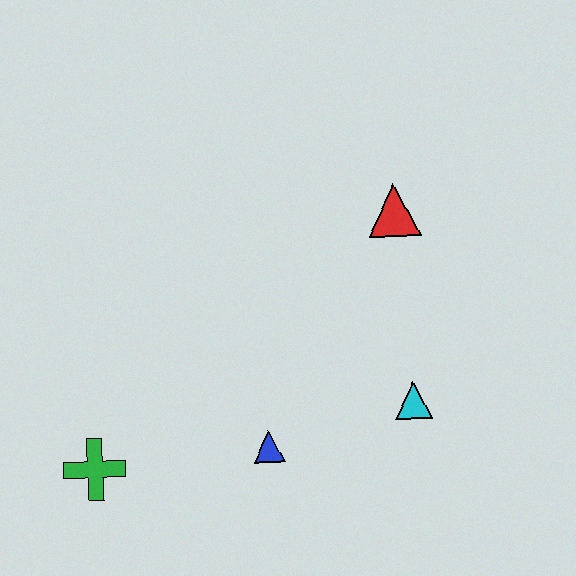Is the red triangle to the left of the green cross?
No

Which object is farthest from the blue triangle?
The red triangle is farthest from the blue triangle.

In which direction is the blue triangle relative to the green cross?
The blue triangle is to the right of the green cross.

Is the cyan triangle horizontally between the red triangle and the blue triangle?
No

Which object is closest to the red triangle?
The cyan triangle is closest to the red triangle.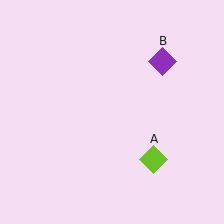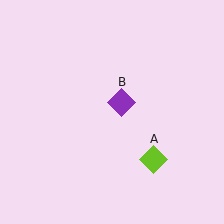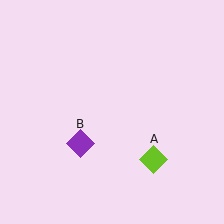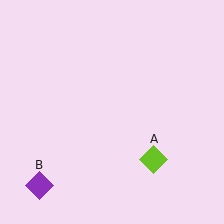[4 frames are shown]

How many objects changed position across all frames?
1 object changed position: purple diamond (object B).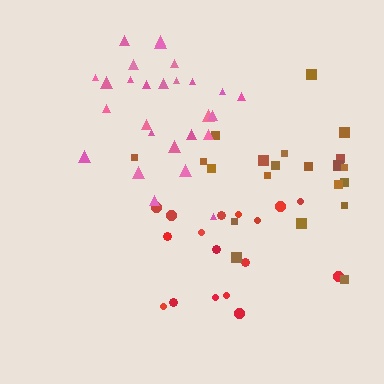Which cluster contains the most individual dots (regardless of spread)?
Pink (27).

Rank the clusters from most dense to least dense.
red, pink, brown.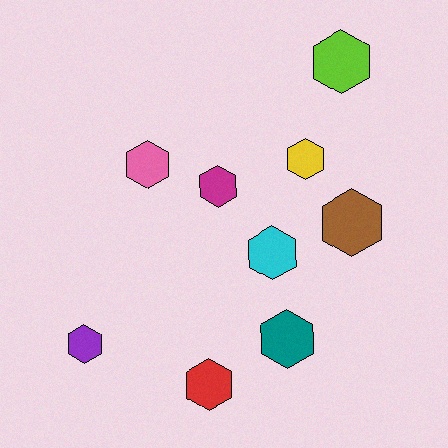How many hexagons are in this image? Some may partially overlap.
There are 9 hexagons.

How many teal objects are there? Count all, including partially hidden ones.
There is 1 teal object.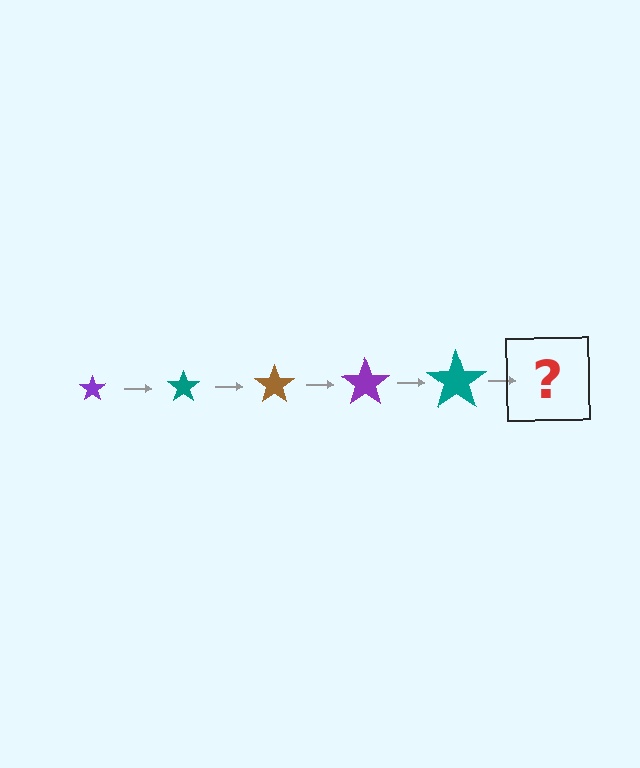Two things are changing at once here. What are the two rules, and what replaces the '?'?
The two rules are that the star grows larger each step and the color cycles through purple, teal, and brown. The '?' should be a brown star, larger than the previous one.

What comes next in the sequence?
The next element should be a brown star, larger than the previous one.